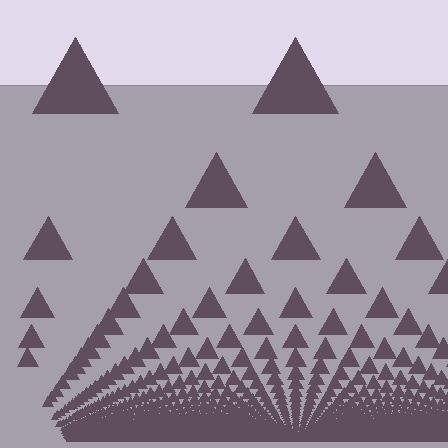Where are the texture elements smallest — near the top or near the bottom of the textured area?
Near the bottom.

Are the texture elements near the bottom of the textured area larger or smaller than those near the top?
Smaller. The gradient is inverted — elements near the bottom are smaller and denser.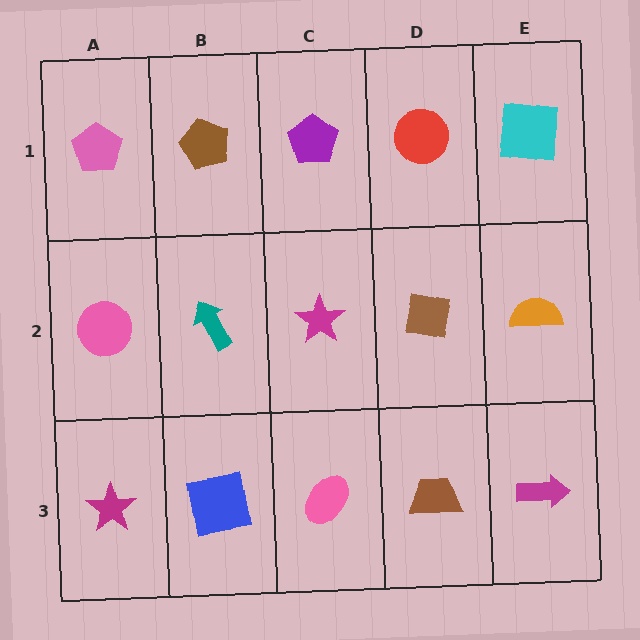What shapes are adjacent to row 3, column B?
A teal arrow (row 2, column B), a magenta star (row 3, column A), a pink ellipse (row 3, column C).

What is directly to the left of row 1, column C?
A brown pentagon.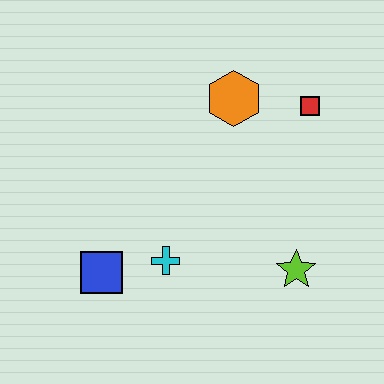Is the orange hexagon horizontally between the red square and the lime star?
No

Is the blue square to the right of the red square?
No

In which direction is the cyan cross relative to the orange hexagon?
The cyan cross is below the orange hexagon.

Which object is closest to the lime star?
The cyan cross is closest to the lime star.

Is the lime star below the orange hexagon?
Yes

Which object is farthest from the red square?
The blue square is farthest from the red square.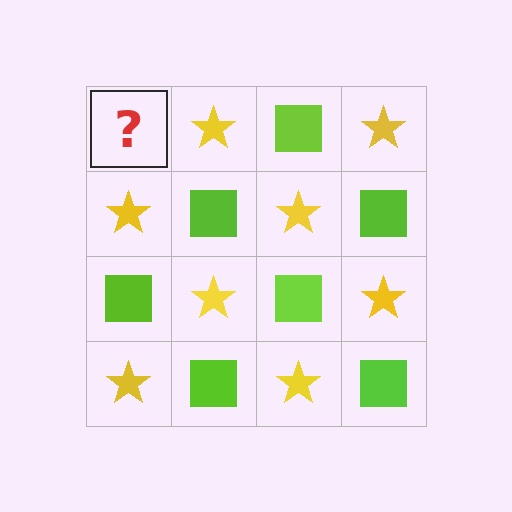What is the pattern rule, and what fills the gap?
The rule is that it alternates lime square and yellow star in a checkerboard pattern. The gap should be filled with a lime square.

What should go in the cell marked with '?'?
The missing cell should contain a lime square.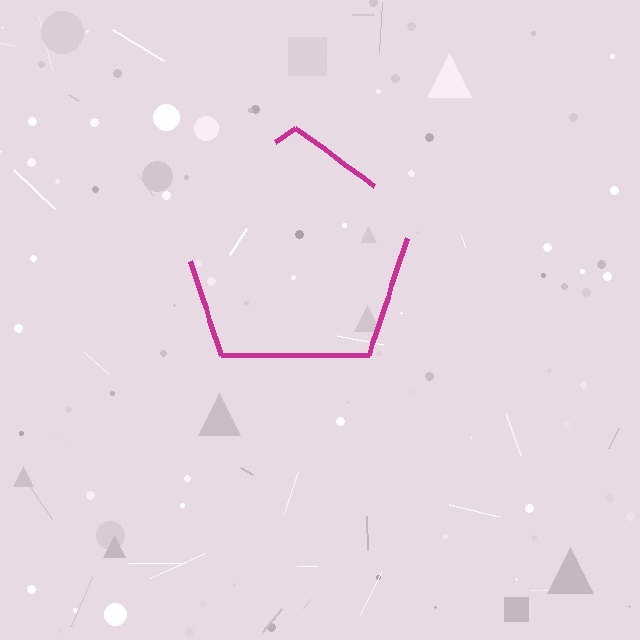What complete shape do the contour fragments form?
The contour fragments form a pentagon.